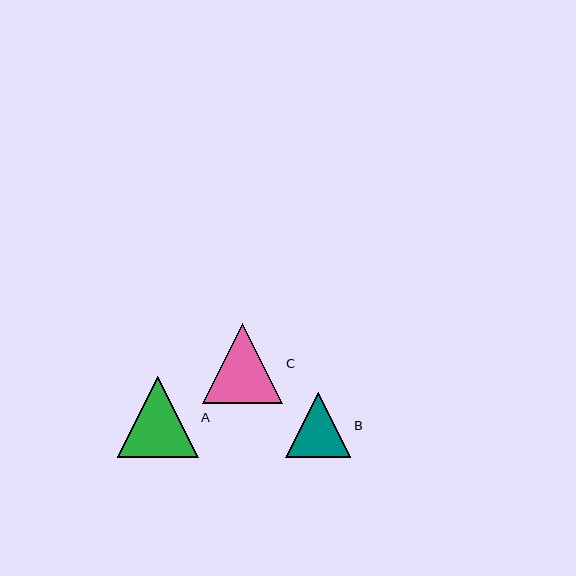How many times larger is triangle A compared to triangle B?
Triangle A is approximately 1.2 times the size of triangle B.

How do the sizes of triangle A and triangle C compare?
Triangle A and triangle C are approximately the same size.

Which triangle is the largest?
Triangle A is the largest with a size of approximately 81 pixels.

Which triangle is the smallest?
Triangle B is the smallest with a size of approximately 65 pixels.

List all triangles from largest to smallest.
From largest to smallest: A, C, B.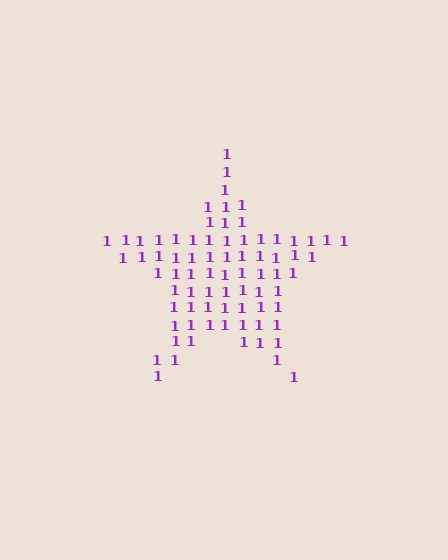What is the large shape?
The large shape is a star.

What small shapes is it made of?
It is made of small digit 1's.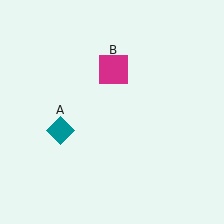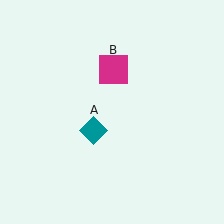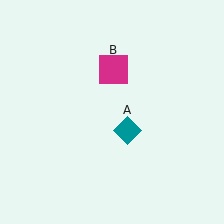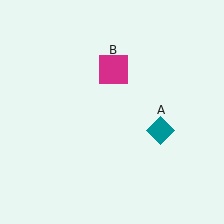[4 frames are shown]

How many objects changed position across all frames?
1 object changed position: teal diamond (object A).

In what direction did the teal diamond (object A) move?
The teal diamond (object A) moved right.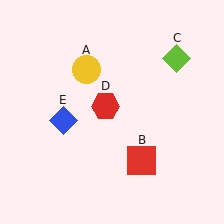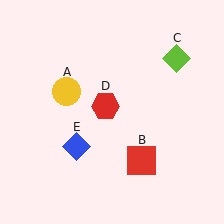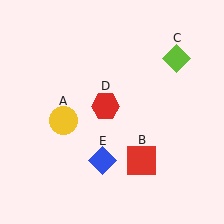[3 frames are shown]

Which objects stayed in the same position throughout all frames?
Red square (object B) and lime diamond (object C) and red hexagon (object D) remained stationary.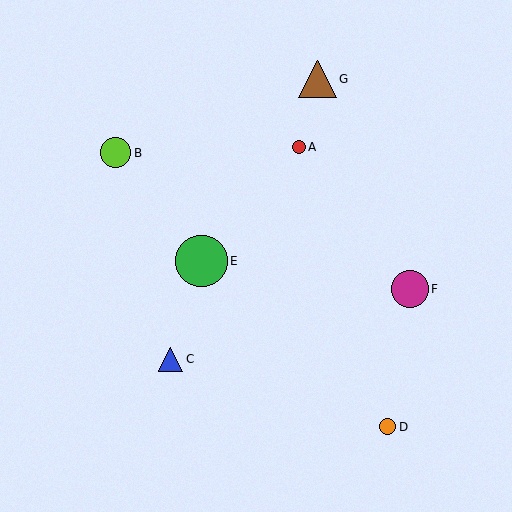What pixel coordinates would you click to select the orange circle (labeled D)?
Click at (388, 427) to select the orange circle D.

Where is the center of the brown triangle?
The center of the brown triangle is at (318, 79).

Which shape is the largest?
The green circle (labeled E) is the largest.